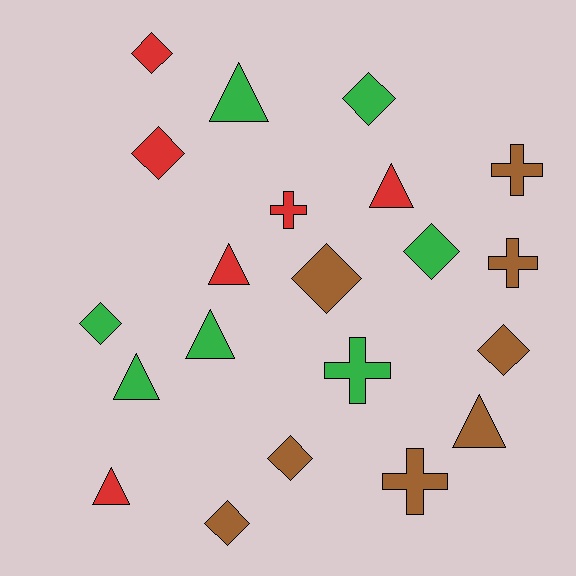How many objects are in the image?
There are 21 objects.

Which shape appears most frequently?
Diamond, with 9 objects.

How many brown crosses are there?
There are 3 brown crosses.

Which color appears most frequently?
Brown, with 8 objects.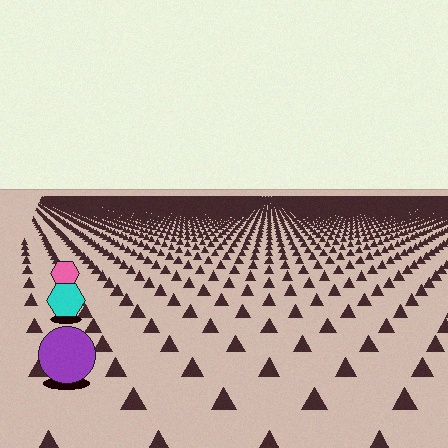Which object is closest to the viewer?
The purple circle is closest. The texture marks near it are larger and more spread out.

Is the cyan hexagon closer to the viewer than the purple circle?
No. The purple circle is closer — you can tell from the texture gradient: the ground texture is coarser near it.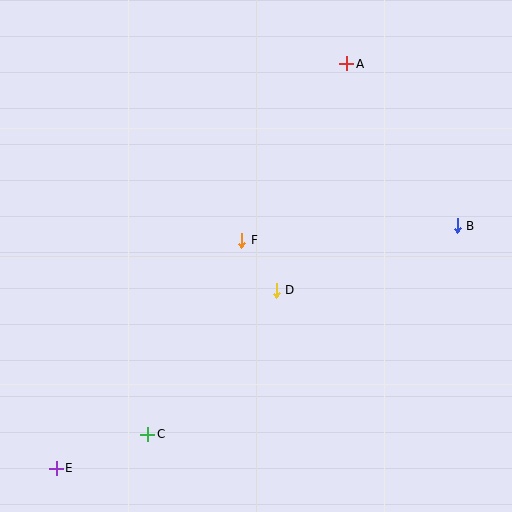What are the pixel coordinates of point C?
Point C is at (148, 434).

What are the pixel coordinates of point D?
Point D is at (276, 290).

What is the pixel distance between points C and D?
The distance between C and D is 193 pixels.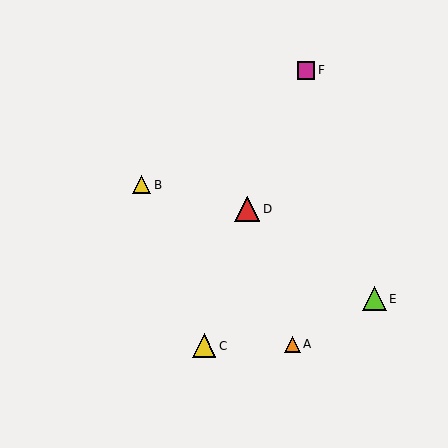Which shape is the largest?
The red triangle (labeled D) is the largest.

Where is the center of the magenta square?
The center of the magenta square is at (306, 70).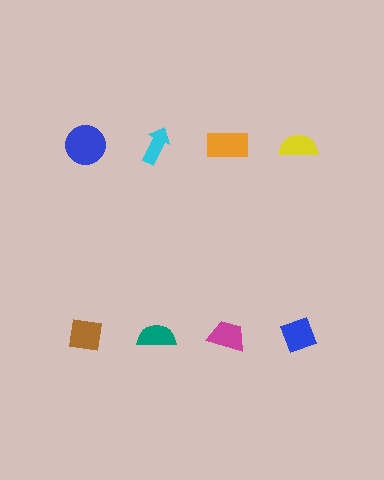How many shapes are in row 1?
4 shapes.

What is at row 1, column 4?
A yellow semicircle.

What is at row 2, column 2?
A teal semicircle.